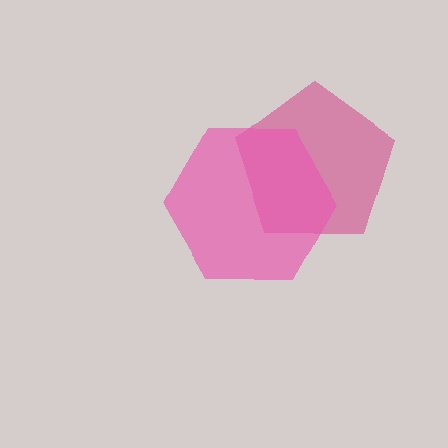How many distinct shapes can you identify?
There are 2 distinct shapes: a magenta pentagon, a pink hexagon.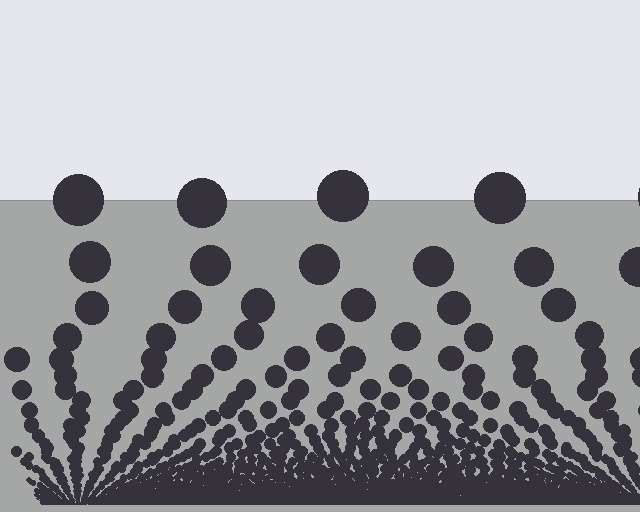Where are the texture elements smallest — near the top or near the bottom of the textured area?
Near the bottom.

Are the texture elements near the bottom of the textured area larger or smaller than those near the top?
Smaller. The gradient is inverted — elements near the bottom are smaller and denser.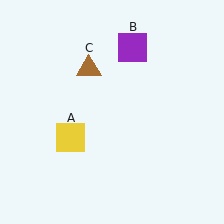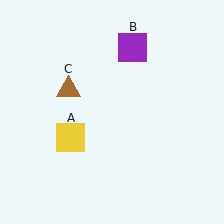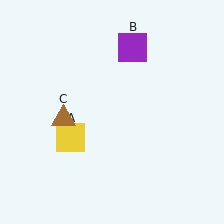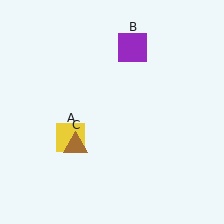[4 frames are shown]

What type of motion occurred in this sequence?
The brown triangle (object C) rotated counterclockwise around the center of the scene.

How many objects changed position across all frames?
1 object changed position: brown triangle (object C).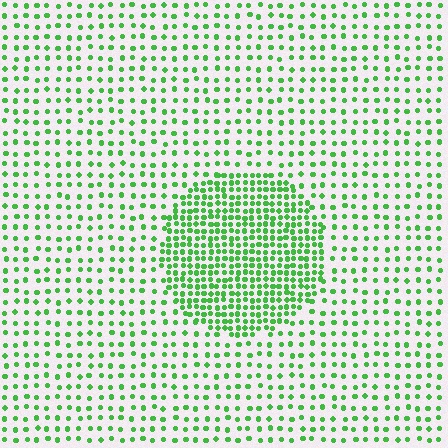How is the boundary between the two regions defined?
The boundary is defined by a change in element density (approximately 2.4x ratio). All elements are the same color, size, and shape.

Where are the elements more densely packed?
The elements are more densely packed inside the circle boundary.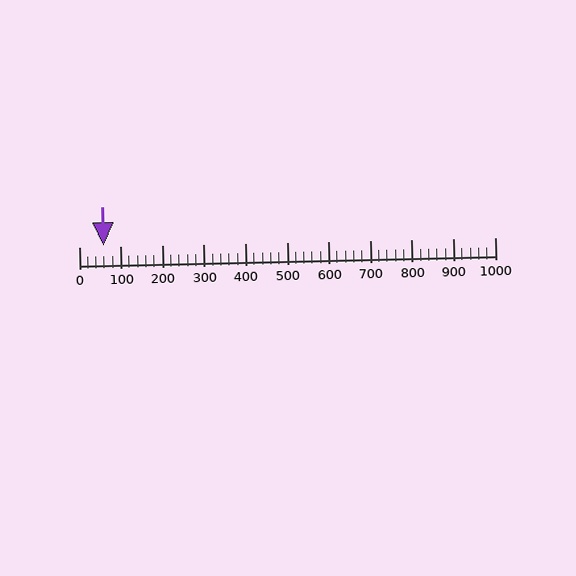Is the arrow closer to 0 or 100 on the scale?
The arrow is closer to 100.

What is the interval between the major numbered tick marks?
The major tick marks are spaced 100 units apart.